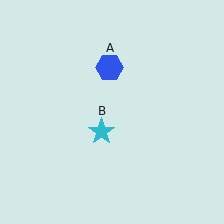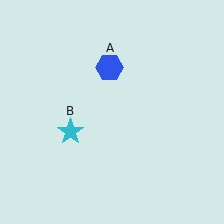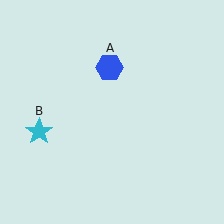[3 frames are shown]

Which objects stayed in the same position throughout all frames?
Blue hexagon (object A) remained stationary.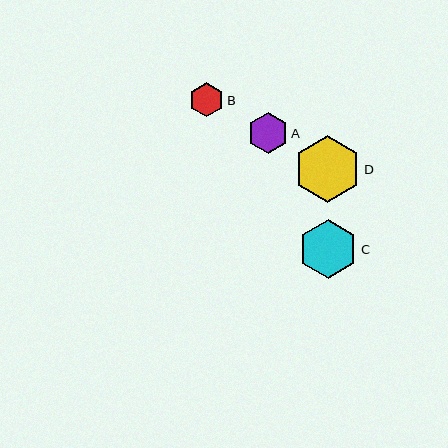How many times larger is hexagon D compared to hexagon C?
Hexagon D is approximately 1.1 times the size of hexagon C.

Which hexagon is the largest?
Hexagon D is the largest with a size of approximately 67 pixels.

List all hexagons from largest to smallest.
From largest to smallest: D, C, A, B.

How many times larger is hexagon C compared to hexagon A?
Hexagon C is approximately 1.4 times the size of hexagon A.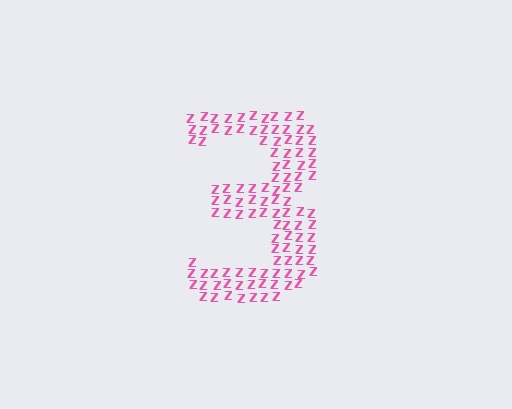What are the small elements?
The small elements are letter Z's.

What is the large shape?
The large shape is the digit 3.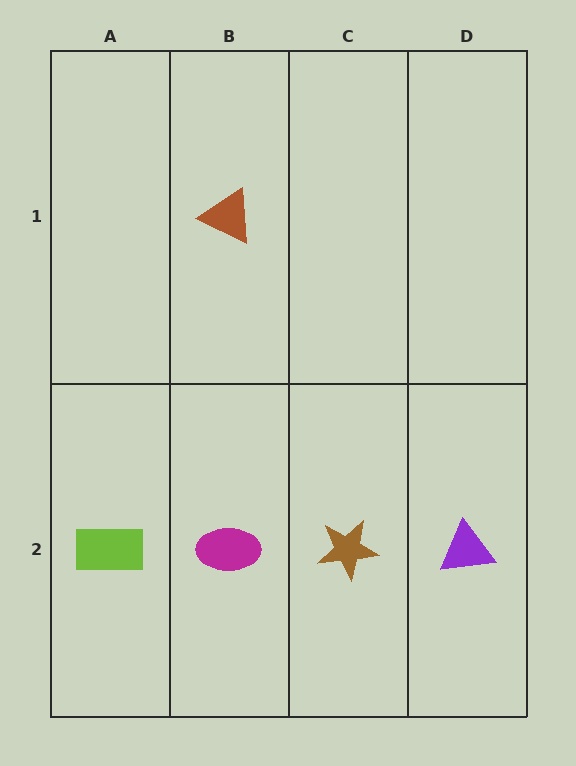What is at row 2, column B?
A magenta ellipse.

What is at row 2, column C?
A brown star.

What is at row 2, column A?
A lime rectangle.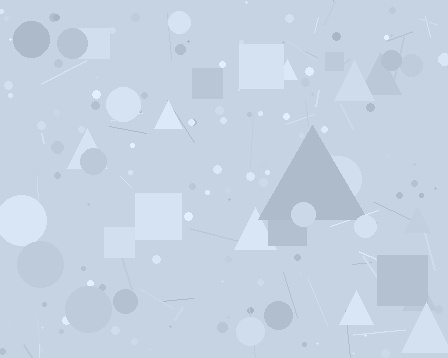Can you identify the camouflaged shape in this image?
The camouflaged shape is a triangle.